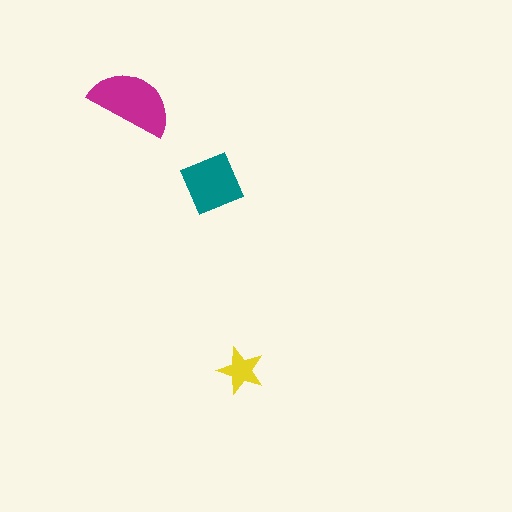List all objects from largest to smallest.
The magenta semicircle, the teal diamond, the yellow star.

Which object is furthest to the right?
The yellow star is rightmost.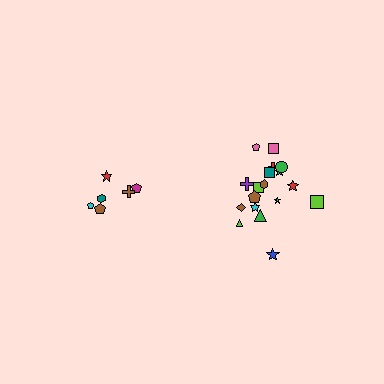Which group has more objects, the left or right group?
The right group.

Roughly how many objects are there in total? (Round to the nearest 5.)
Roughly 25 objects in total.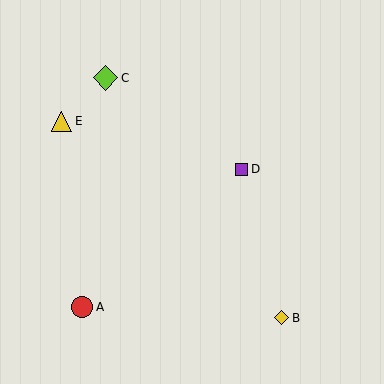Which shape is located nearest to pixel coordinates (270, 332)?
The yellow diamond (labeled B) at (282, 318) is nearest to that location.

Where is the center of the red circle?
The center of the red circle is at (82, 307).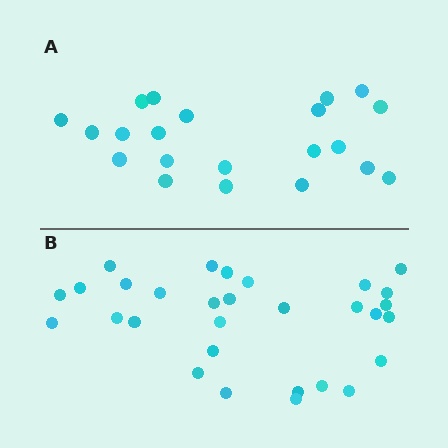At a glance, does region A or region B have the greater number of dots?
Region B (the bottom region) has more dots.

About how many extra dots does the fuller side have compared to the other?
Region B has roughly 8 or so more dots than region A.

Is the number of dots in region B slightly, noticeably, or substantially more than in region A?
Region B has noticeably more, but not dramatically so. The ratio is roughly 1.4 to 1.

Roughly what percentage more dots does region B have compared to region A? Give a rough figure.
About 45% more.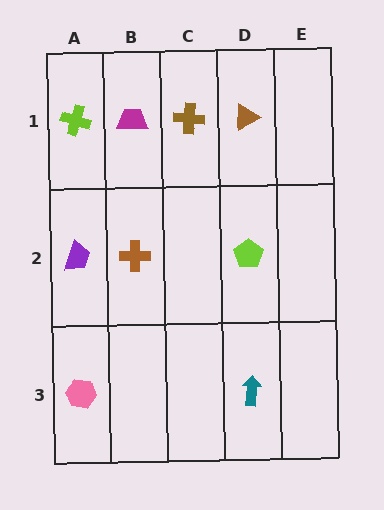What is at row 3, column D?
A teal arrow.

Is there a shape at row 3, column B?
No, that cell is empty.